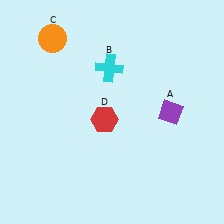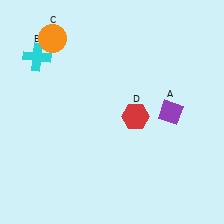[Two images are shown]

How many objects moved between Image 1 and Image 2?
2 objects moved between the two images.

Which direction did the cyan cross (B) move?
The cyan cross (B) moved left.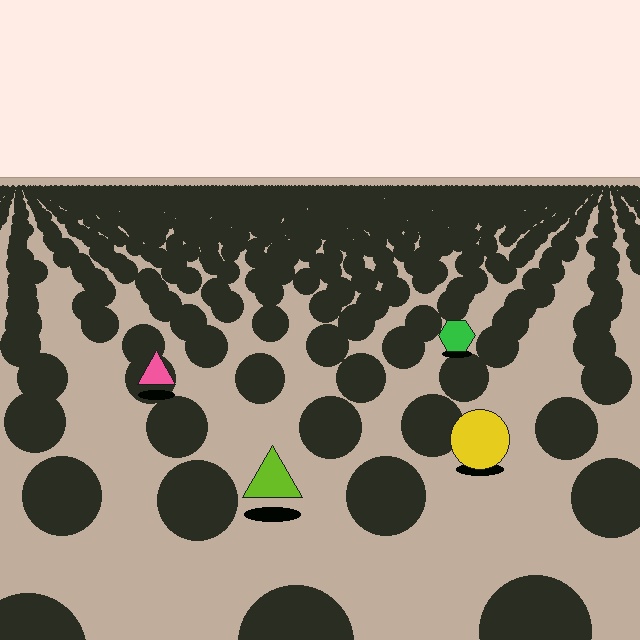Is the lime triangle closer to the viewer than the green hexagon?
Yes. The lime triangle is closer — you can tell from the texture gradient: the ground texture is coarser near it.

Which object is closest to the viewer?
The lime triangle is closest. The texture marks near it are larger and more spread out.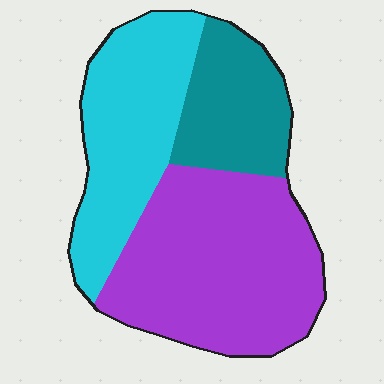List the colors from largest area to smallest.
From largest to smallest: purple, cyan, teal.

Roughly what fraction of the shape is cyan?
Cyan covers about 30% of the shape.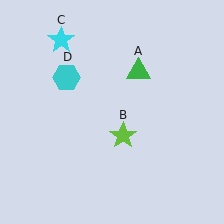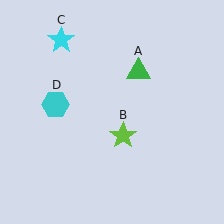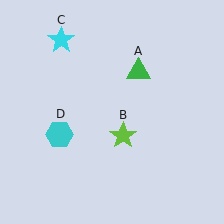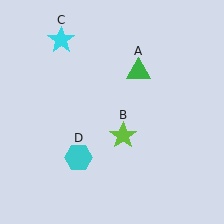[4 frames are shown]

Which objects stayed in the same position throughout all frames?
Green triangle (object A) and lime star (object B) and cyan star (object C) remained stationary.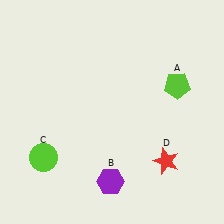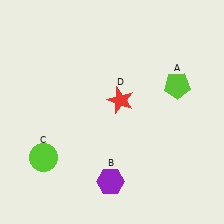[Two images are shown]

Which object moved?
The red star (D) moved up.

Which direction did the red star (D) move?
The red star (D) moved up.